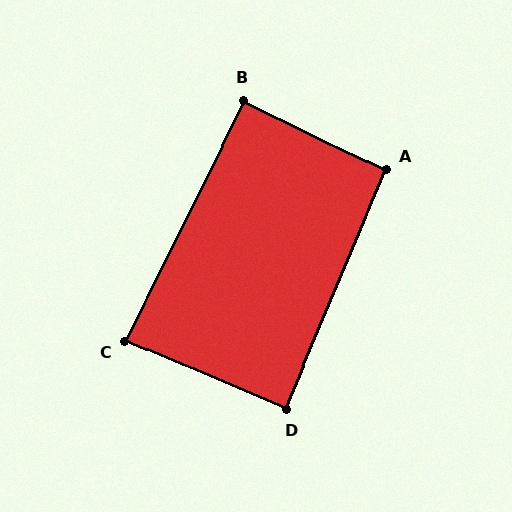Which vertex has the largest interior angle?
A, at approximately 93 degrees.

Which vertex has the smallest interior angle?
C, at approximately 87 degrees.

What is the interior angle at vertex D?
Approximately 90 degrees (approximately right).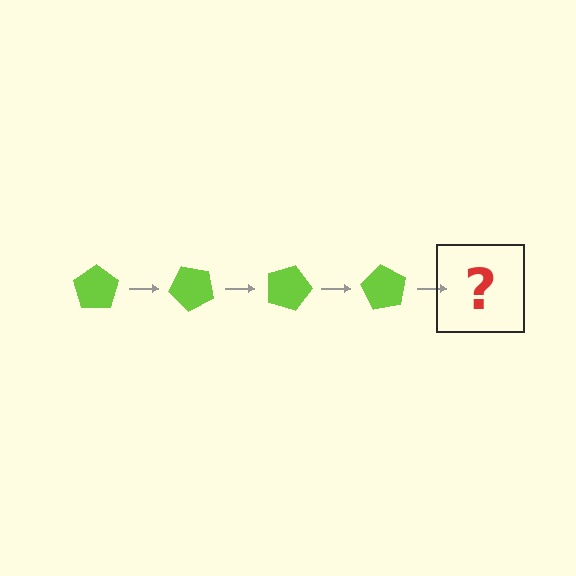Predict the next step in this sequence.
The next step is a lime pentagon rotated 180 degrees.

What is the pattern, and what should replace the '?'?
The pattern is that the pentagon rotates 45 degrees each step. The '?' should be a lime pentagon rotated 180 degrees.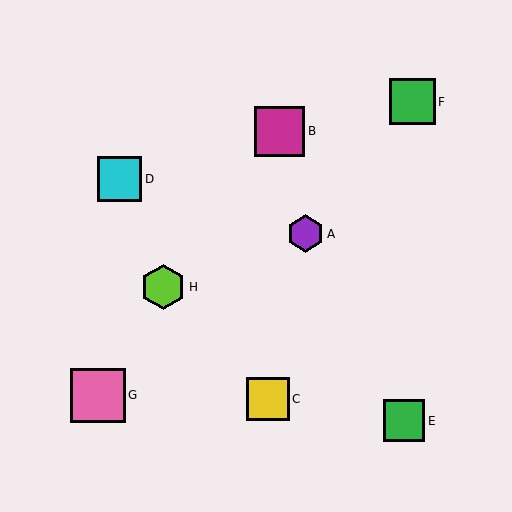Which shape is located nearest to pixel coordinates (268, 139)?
The magenta square (labeled B) at (280, 131) is nearest to that location.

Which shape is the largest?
The pink square (labeled G) is the largest.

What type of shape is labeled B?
Shape B is a magenta square.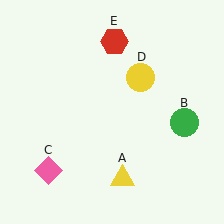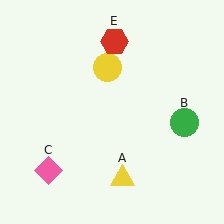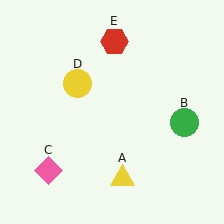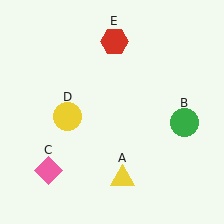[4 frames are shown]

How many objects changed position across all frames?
1 object changed position: yellow circle (object D).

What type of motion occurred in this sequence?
The yellow circle (object D) rotated counterclockwise around the center of the scene.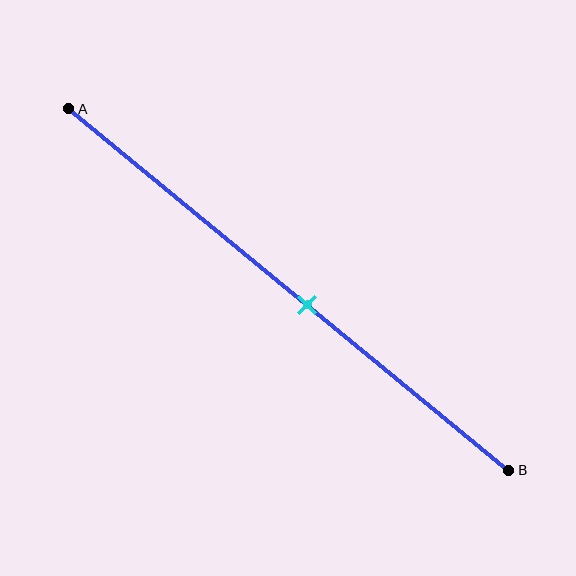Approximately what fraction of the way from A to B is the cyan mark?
The cyan mark is approximately 55% of the way from A to B.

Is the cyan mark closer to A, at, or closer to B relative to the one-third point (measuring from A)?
The cyan mark is closer to point B than the one-third point of segment AB.